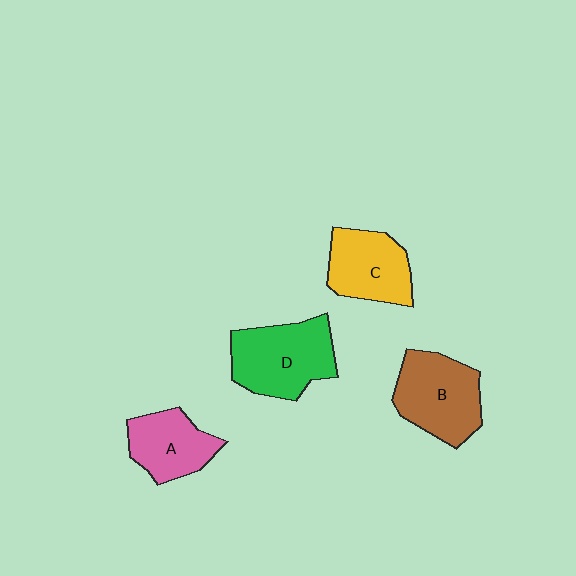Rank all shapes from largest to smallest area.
From largest to smallest: D (green), B (brown), C (yellow), A (pink).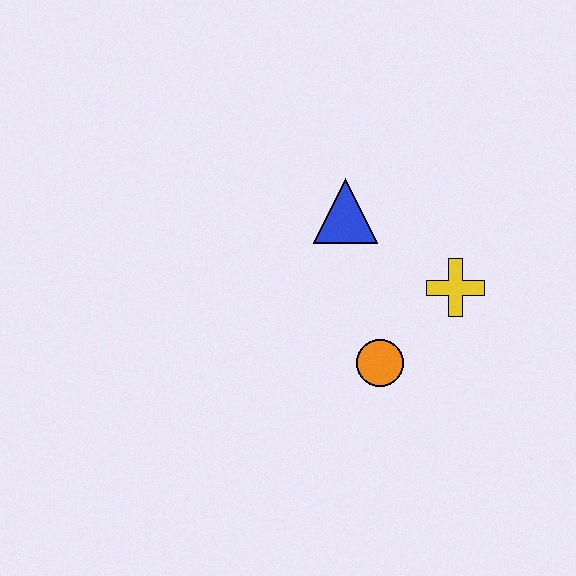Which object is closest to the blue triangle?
The yellow cross is closest to the blue triangle.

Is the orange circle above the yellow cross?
No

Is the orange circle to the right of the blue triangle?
Yes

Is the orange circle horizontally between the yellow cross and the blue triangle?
Yes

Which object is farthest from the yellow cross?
The blue triangle is farthest from the yellow cross.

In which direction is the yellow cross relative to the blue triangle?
The yellow cross is to the right of the blue triangle.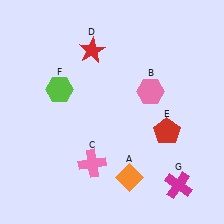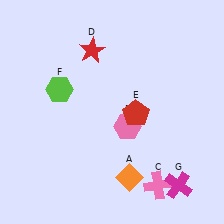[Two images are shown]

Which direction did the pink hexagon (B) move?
The pink hexagon (B) moved down.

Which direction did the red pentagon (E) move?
The red pentagon (E) moved left.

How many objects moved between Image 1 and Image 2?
3 objects moved between the two images.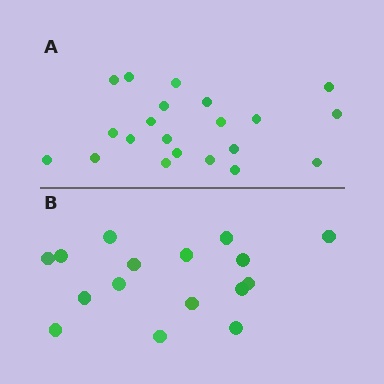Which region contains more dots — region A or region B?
Region A (the top region) has more dots.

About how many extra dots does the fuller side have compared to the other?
Region A has about 5 more dots than region B.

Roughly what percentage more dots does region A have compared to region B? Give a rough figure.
About 30% more.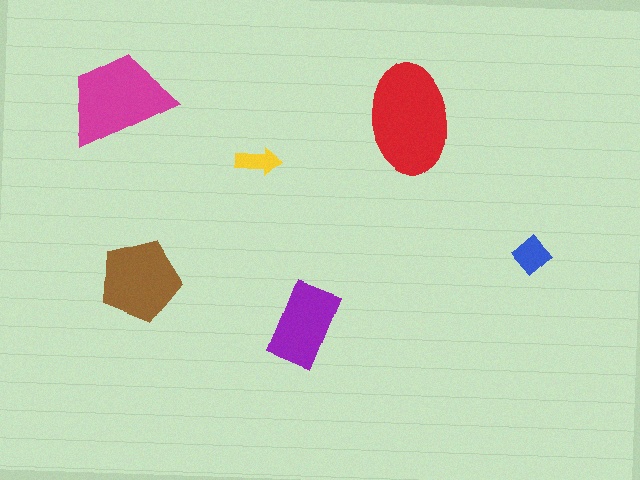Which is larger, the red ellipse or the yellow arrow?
The red ellipse.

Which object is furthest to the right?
The blue diamond is rightmost.